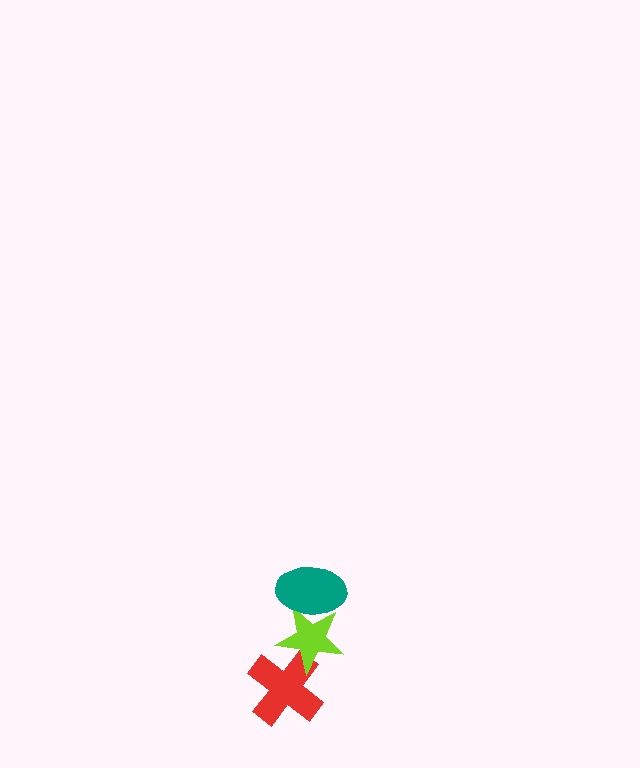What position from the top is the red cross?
The red cross is 3rd from the top.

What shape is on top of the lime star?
The teal ellipse is on top of the lime star.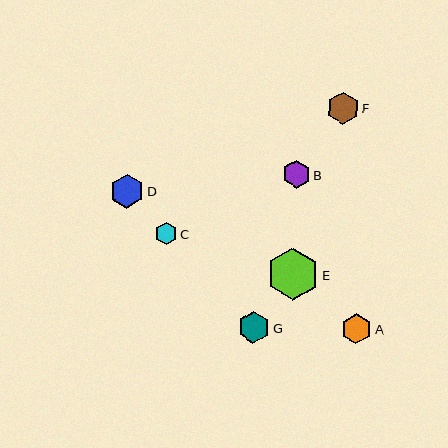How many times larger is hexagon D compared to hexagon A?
Hexagon D is approximately 1.1 times the size of hexagon A.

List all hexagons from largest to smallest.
From largest to smallest: E, D, F, G, A, B, C.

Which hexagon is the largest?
Hexagon E is the largest with a size of approximately 52 pixels.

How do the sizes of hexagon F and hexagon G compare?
Hexagon F and hexagon G are approximately the same size.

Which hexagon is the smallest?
Hexagon C is the smallest with a size of approximately 23 pixels.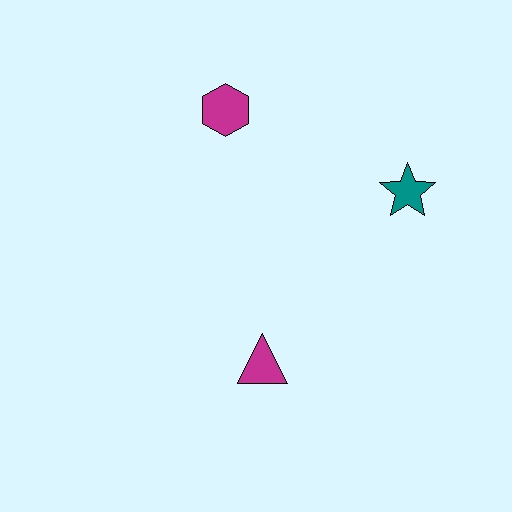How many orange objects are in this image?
There are no orange objects.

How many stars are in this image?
There is 1 star.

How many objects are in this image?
There are 3 objects.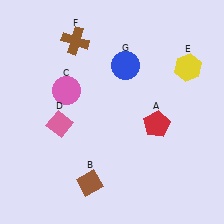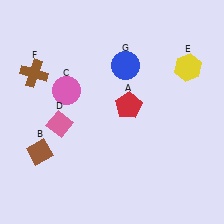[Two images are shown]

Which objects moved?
The objects that moved are: the red pentagon (A), the brown diamond (B), the brown cross (F).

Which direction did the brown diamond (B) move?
The brown diamond (B) moved left.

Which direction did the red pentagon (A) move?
The red pentagon (A) moved left.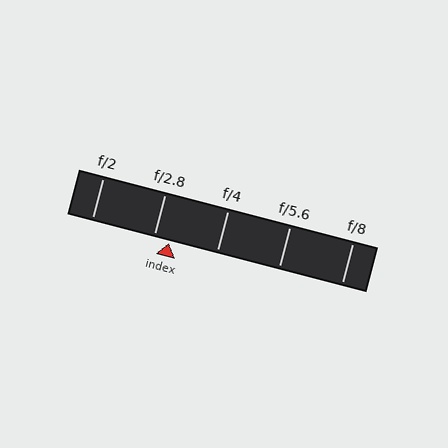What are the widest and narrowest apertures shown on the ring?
The widest aperture shown is f/2 and the narrowest is f/8.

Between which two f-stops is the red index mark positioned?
The index mark is between f/2.8 and f/4.